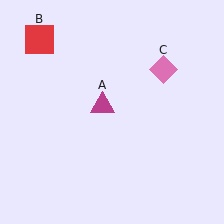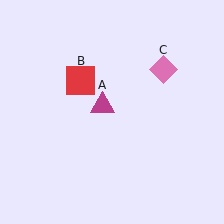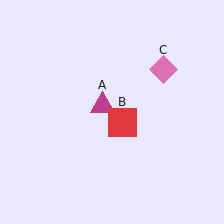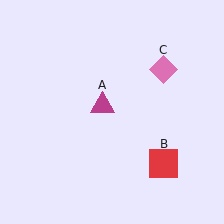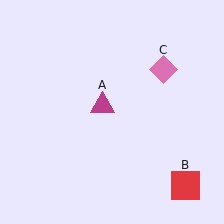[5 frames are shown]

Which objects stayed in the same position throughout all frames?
Magenta triangle (object A) and pink diamond (object C) remained stationary.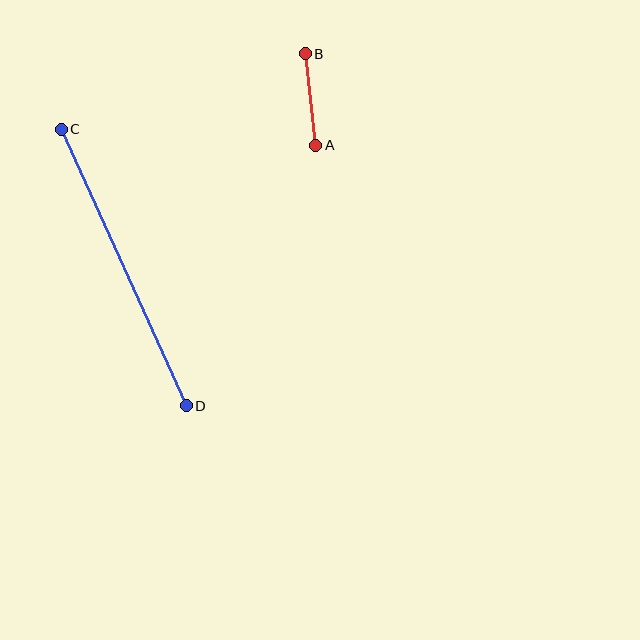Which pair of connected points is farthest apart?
Points C and D are farthest apart.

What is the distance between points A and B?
The distance is approximately 92 pixels.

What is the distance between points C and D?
The distance is approximately 303 pixels.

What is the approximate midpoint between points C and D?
The midpoint is at approximately (124, 268) pixels.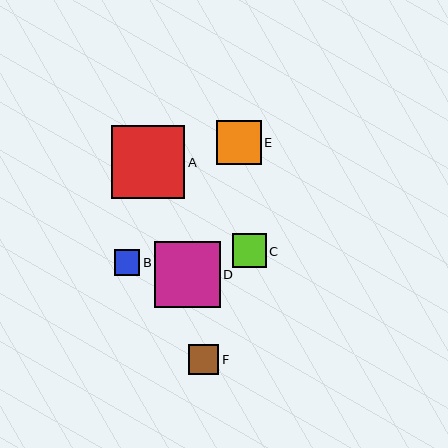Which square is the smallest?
Square B is the smallest with a size of approximately 25 pixels.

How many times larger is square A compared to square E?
Square A is approximately 1.6 times the size of square E.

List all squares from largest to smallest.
From largest to smallest: A, D, E, C, F, B.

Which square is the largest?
Square A is the largest with a size of approximately 73 pixels.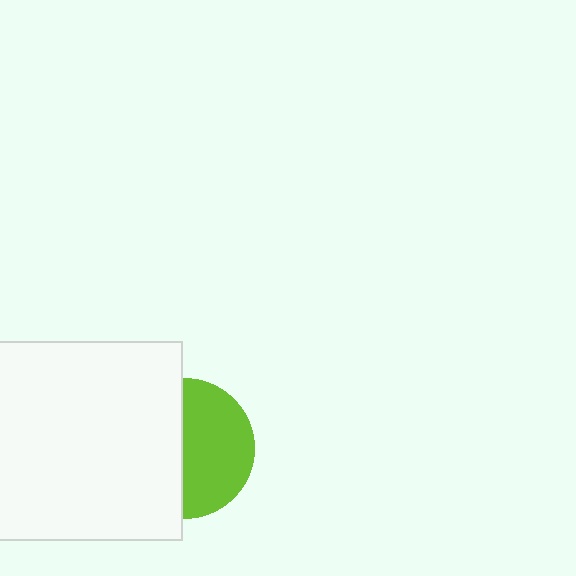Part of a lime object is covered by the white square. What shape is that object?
It is a circle.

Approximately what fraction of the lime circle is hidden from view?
Roughly 50% of the lime circle is hidden behind the white square.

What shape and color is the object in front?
The object in front is a white square.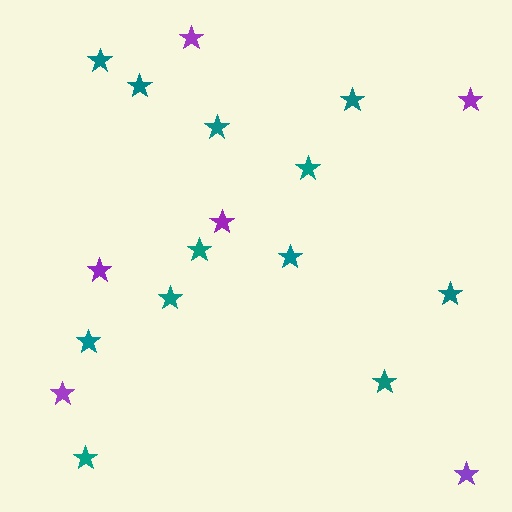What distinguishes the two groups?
There are 2 groups: one group of purple stars (6) and one group of teal stars (12).